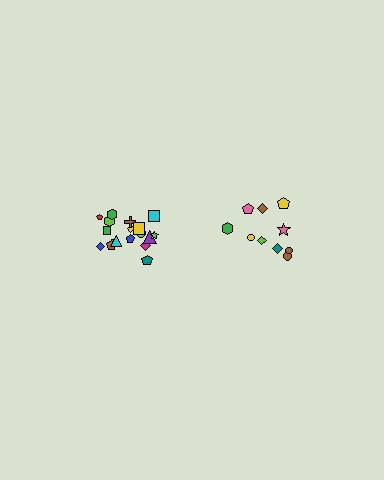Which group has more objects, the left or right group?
The left group.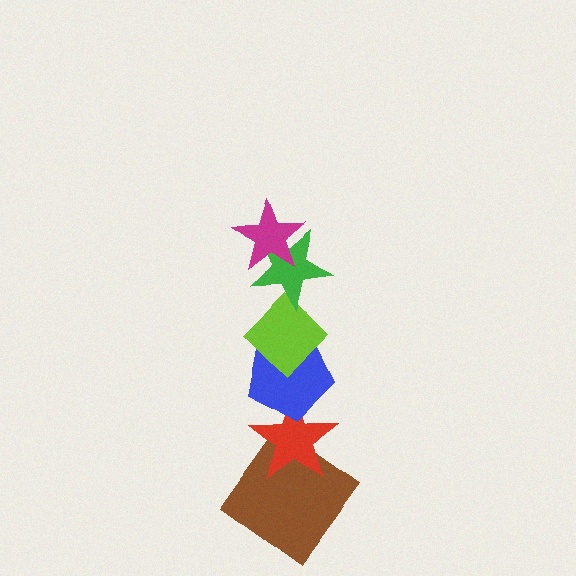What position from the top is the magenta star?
The magenta star is 1st from the top.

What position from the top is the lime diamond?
The lime diamond is 3rd from the top.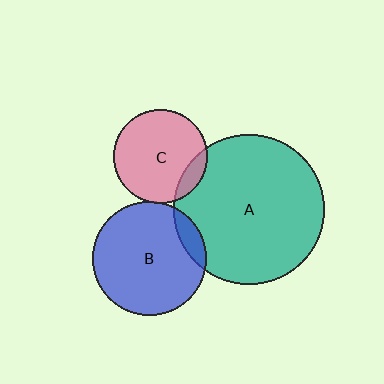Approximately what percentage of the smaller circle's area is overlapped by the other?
Approximately 10%.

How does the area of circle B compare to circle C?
Approximately 1.5 times.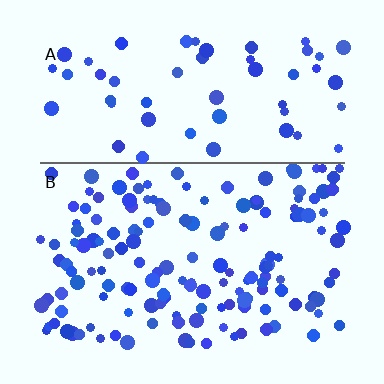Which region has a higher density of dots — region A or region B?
B (the bottom).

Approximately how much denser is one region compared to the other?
Approximately 2.5× — region B over region A.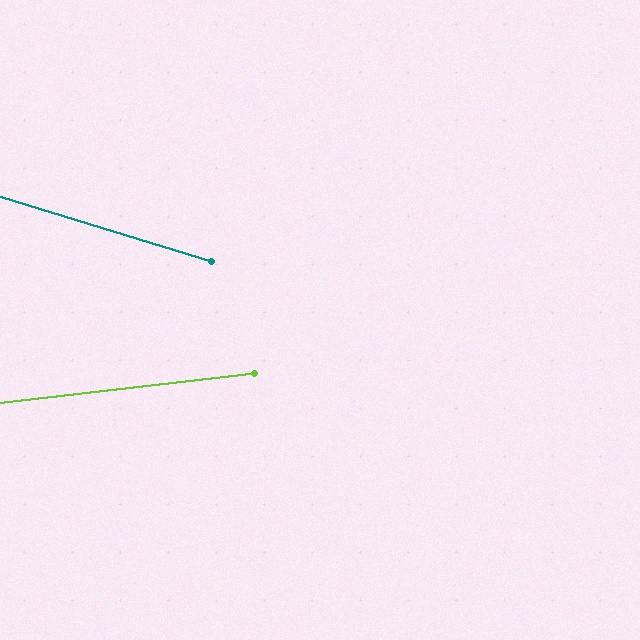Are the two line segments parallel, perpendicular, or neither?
Neither parallel nor perpendicular — they differ by about 24°.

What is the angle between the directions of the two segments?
Approximately 24 degrees.